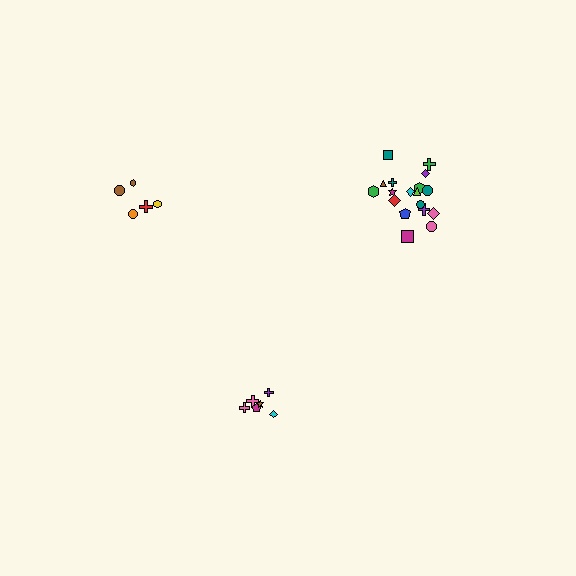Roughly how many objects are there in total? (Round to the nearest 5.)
Roughly 30 objects in total.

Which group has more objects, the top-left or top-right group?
The top-right group.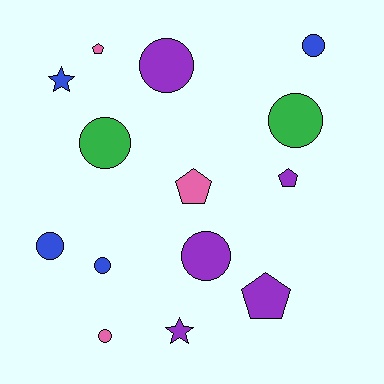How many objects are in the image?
There are 14 objects.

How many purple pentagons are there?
There are 2 purple pentagons.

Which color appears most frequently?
Purple, with 5 objects.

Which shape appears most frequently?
Circle, with 8 objects.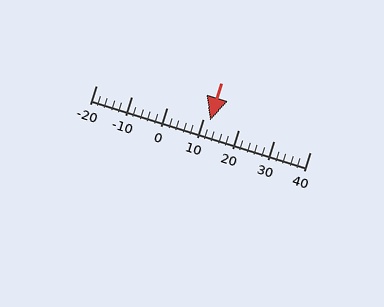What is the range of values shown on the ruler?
The ruler shows values from -20 to 40.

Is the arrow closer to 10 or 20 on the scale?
The arrow is closer to 10.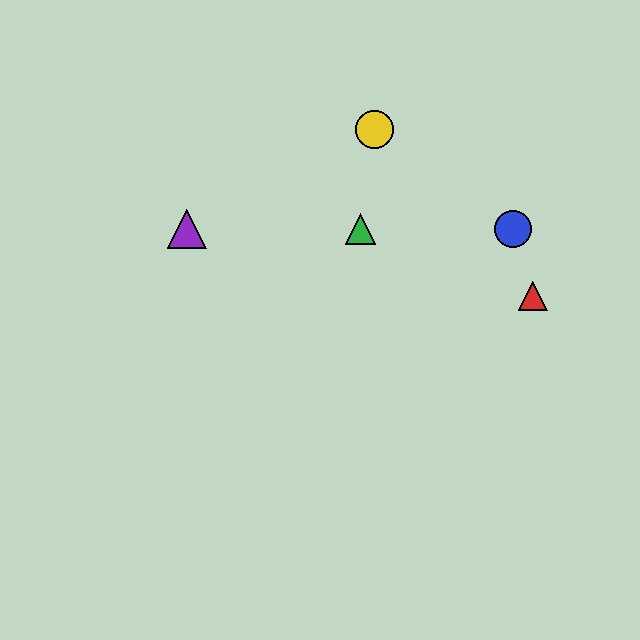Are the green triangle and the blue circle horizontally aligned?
Yes, both are at y≈229.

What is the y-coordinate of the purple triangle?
The purple triangle is at y≈229.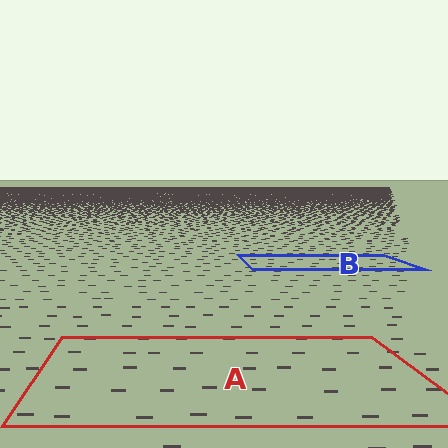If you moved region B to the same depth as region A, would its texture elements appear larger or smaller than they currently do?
They would appear larger. At a closer depth, the same texture elements are projected at a bigger on-screen size.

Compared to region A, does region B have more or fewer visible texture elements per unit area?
Region B has more texture elements per unit area — they are packed more densely because it is farther away.